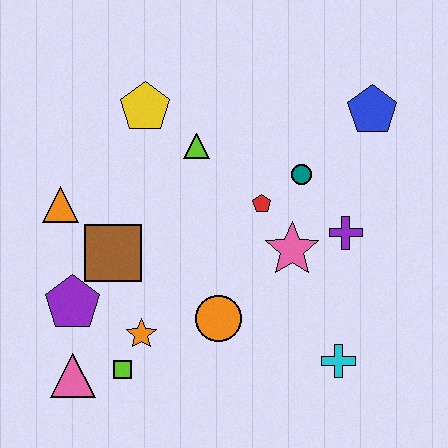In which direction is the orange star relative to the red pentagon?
The orange star is below the red pentagon.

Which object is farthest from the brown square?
The blue pentagon is farthest from the brown square.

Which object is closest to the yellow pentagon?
The lime triangle is closest to the yellow pentagon.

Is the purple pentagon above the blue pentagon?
No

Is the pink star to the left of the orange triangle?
No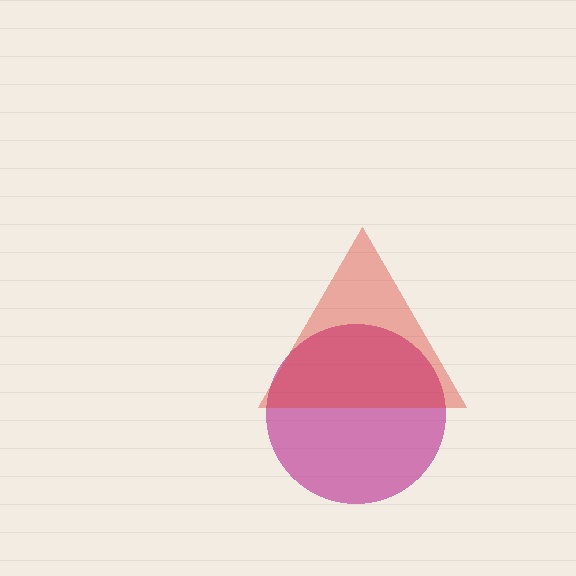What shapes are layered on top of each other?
The layered shapes are: a magenta circle, a red triangle.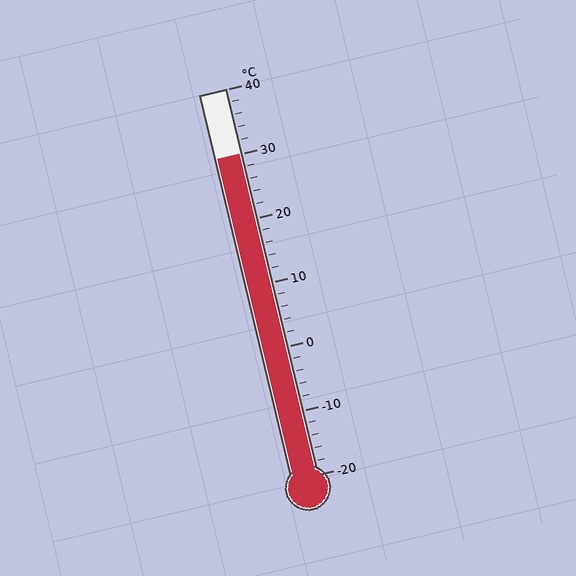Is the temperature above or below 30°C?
The temperature is at 30°C.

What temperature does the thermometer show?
The thermometer shows approximately 30°C.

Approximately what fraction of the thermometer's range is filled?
The thermometer is filled to approximately 85% of its range.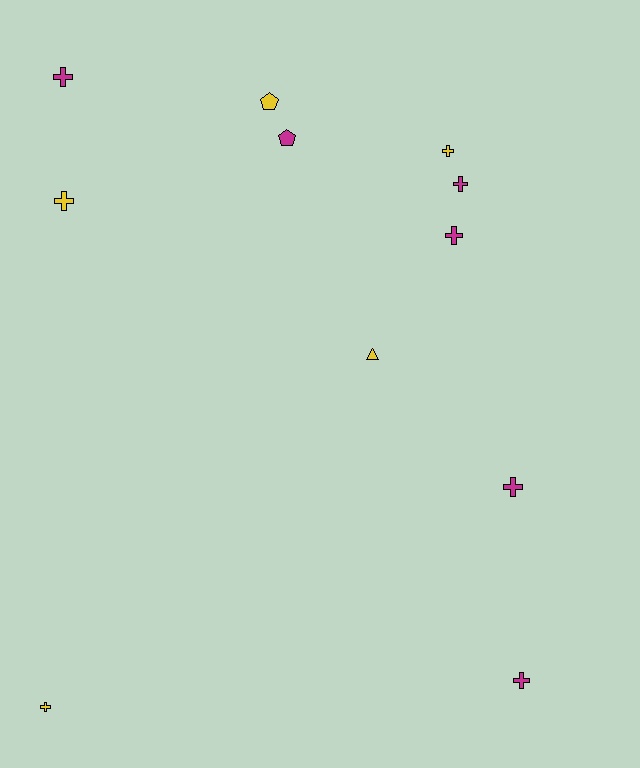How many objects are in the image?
There are 11 objects.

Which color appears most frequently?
Magenta, with 6 objects.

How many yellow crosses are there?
There are 3 yellow crosses.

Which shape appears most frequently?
Cross, with 8 objects.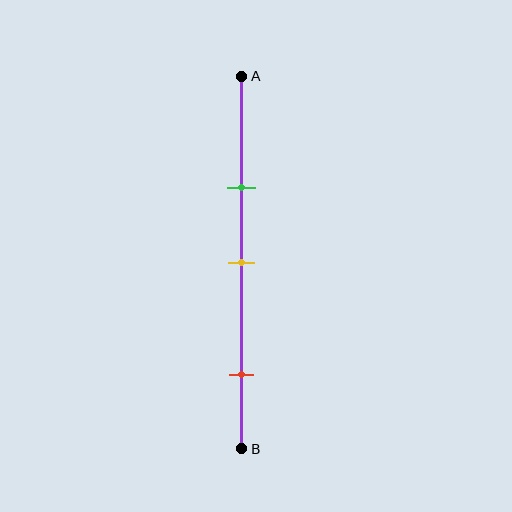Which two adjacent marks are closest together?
The green and yellow marks are the closest adjacent pair.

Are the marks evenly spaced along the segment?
No, the marks are not evenly spaced.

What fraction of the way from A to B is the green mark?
The green mark is approximately 30% (0.3) of the way from A to B.